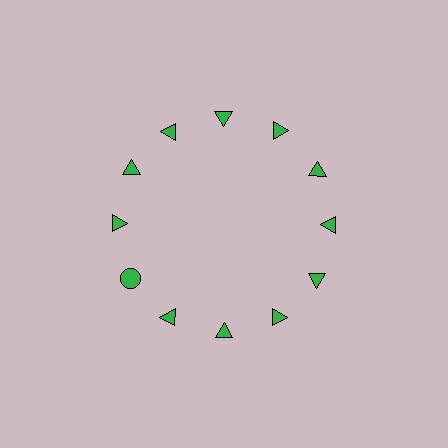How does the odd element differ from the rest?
It has a different shape: circle instead of triangle.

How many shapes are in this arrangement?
There are 12 shapes arranged in a ring pattern.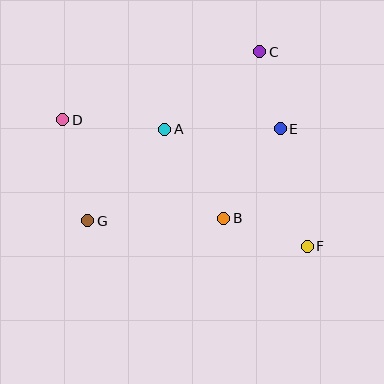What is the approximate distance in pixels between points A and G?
The distance between A and G is approximately 120 pixels.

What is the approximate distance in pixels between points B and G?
The distance between B and G is approximately 136 pixels.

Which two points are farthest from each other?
Points D and F are farthest from each other.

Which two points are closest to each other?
Points C and E are closest to each other.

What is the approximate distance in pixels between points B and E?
The distance between B and E is approximately 106 pixels.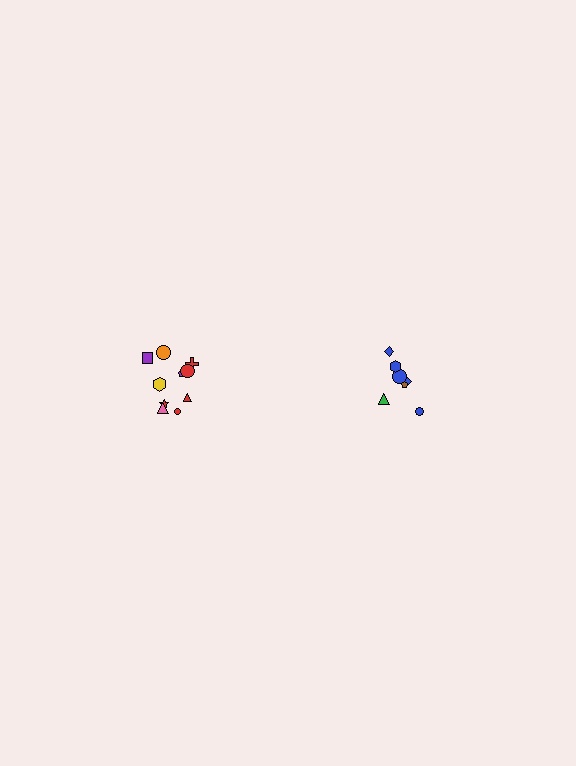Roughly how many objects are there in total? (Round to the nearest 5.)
Roughly 15 objects in total.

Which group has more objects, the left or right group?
The left group.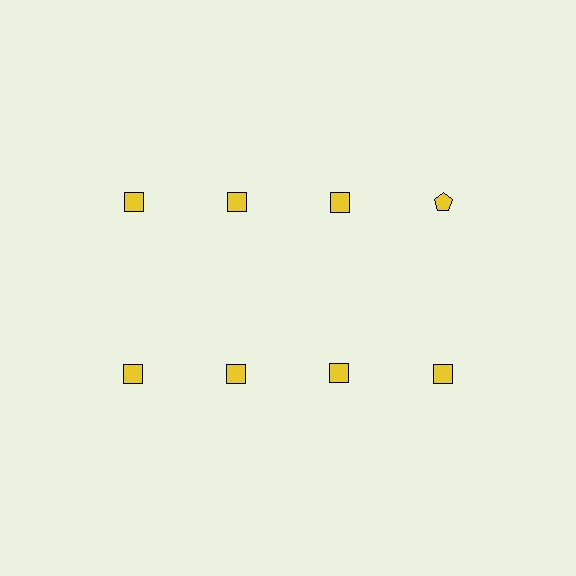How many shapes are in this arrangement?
There are 8 shapes arranged in a grid pattern.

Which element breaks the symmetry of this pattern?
The yellow pentagon in the top row, second from right column breaks the symmetry. All other shapes are yellow squares.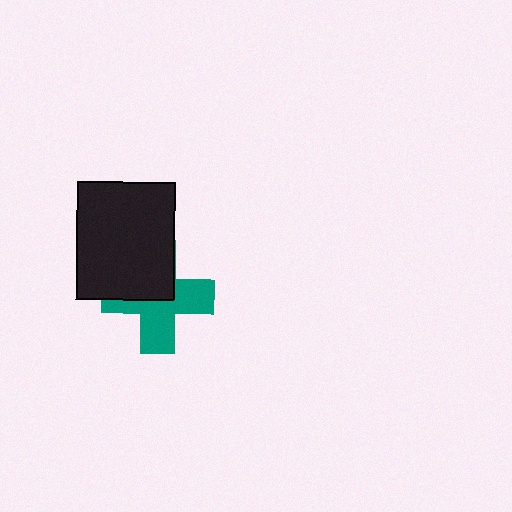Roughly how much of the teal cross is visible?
About half of it is visible (roughly 57%).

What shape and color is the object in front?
The object in front is a black rectangle.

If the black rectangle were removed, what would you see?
You would see the complete teal cross.